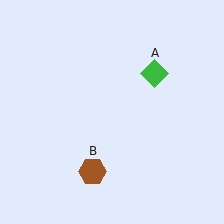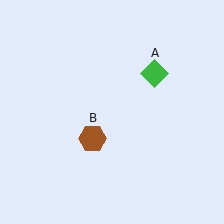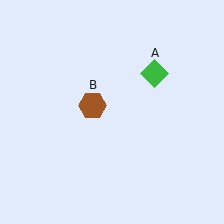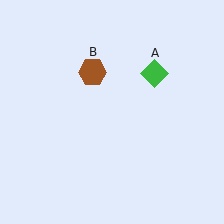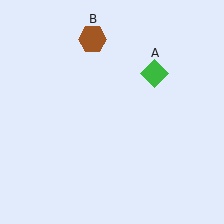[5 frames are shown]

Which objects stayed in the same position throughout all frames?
Green diamond (object A) remained stationary.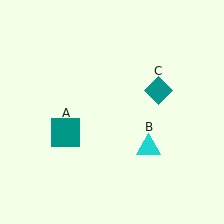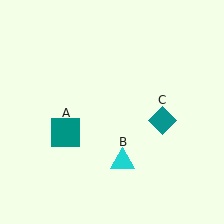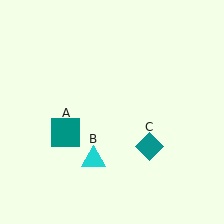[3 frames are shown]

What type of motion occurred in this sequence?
The cyan triangle (object B), teal diamond (object C) rotated clockwise around the center of the scene.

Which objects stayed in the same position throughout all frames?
Teal square (object A) remained stationary.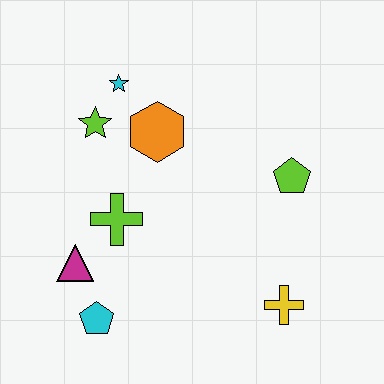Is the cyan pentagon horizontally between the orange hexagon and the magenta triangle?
Yes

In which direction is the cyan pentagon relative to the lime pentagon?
The cyan pentagon is to the left of the lime pentagon.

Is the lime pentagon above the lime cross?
Yes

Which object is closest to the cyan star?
The lime star is closest to the cyan star.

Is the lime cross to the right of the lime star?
Yes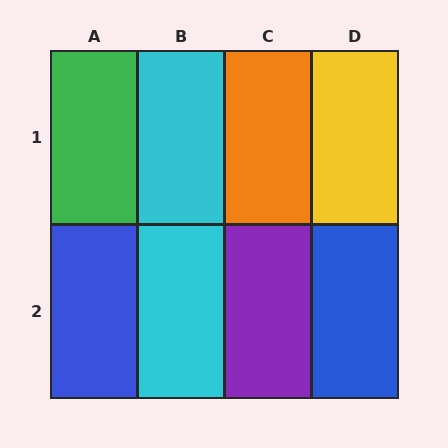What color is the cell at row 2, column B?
Cyan.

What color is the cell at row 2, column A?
Blue.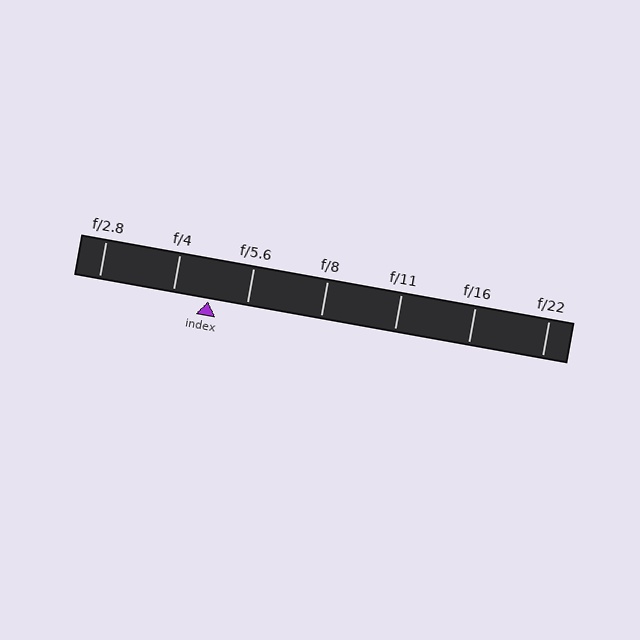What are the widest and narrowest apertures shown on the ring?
The widest aperture shown is f/2.8 and the narrowest is f/22.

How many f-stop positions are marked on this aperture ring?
There are 7 f-stop positions marked.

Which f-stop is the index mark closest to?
The index mark is closest to f/4.